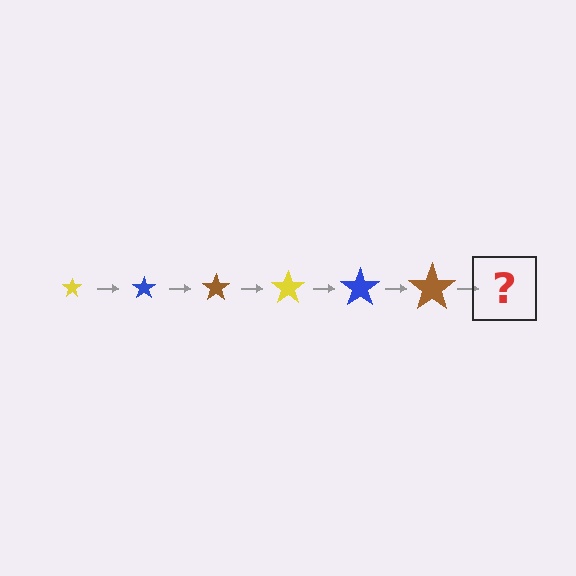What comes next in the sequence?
The next element should be a yellow star, larger than the previous one.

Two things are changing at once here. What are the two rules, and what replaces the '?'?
The two rules are that the star grows larger each step and the color cycles through yellow, blue, and brown. The '?' should be a yellow star, larger than the previous one.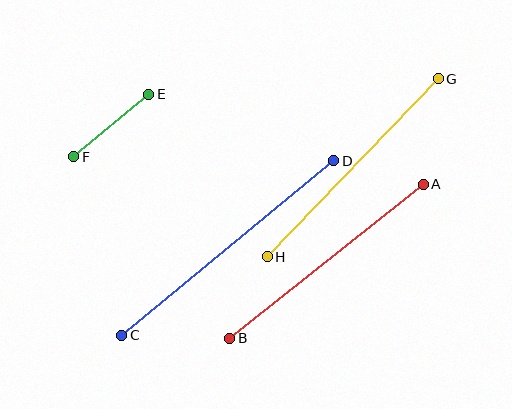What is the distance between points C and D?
The distance is approximately 275 pixels.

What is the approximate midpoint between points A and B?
The midpoint is at approximately (327, 261) pixels.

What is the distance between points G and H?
The distance is approximately 247 pixels.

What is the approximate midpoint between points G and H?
The midpoint is at approximately (353, 168) pixels.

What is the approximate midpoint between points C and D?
The midpoint is at approximately (228, 248) pixels.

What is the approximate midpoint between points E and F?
The midpoint is at approximately (111, 126) pixels.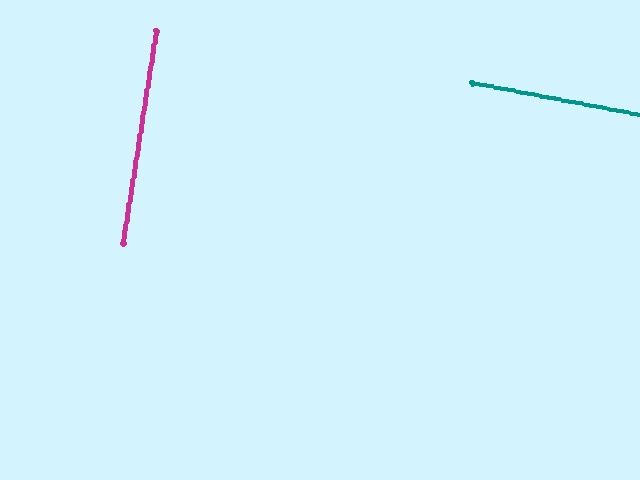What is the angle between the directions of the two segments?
Approximately 88 degrees.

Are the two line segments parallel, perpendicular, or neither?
Perpendicular — they meet at approximately 88°.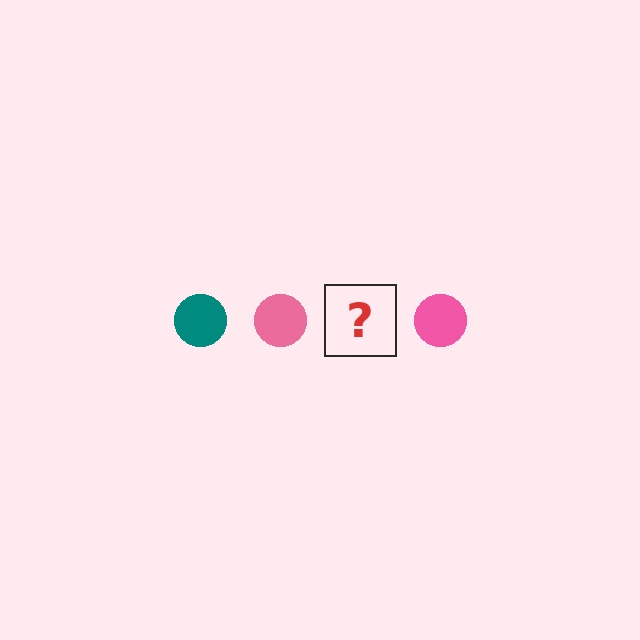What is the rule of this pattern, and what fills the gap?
The rule is that the pattern cycles through teal, pink circles. The gap should be filled with a teal circle.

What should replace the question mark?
The question mark should be replaced with a teal circle.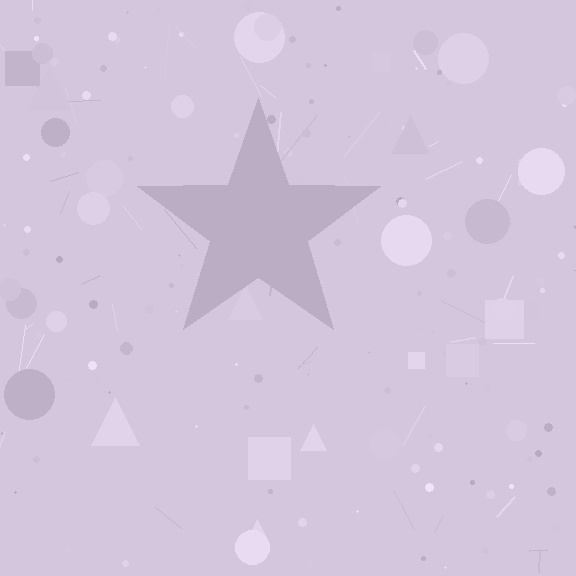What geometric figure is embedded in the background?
A star is embedded in the background.